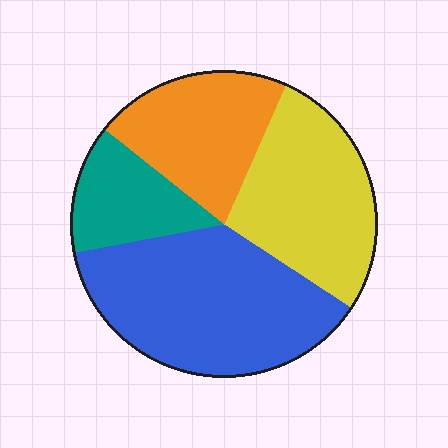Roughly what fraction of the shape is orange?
Orange covers roughly 20% of the shape.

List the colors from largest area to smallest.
From largest to smallest: blue, yellow, orange, teal.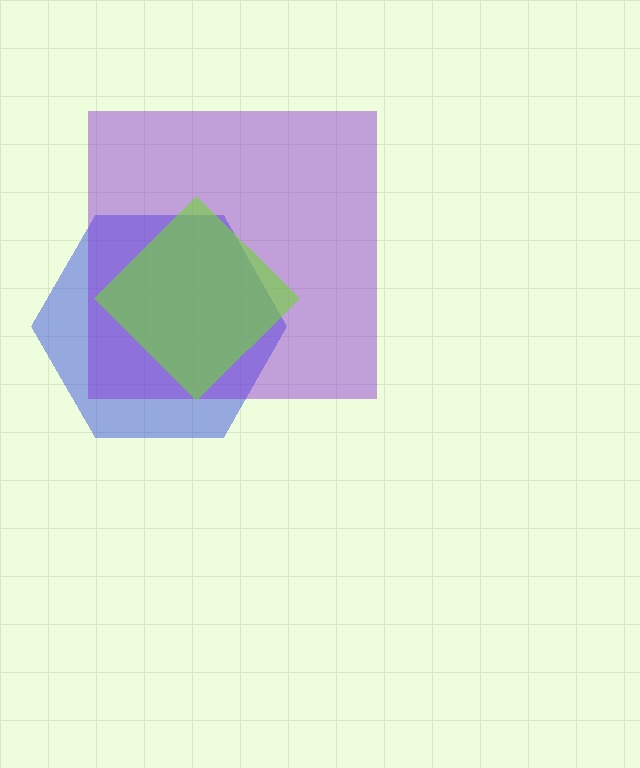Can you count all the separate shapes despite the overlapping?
Yes, there are 3 separate shapes.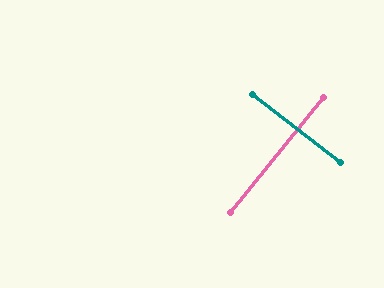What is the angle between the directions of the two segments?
Approximately 89 degrees.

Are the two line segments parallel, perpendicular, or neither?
Perpendicular — they meet at approximately 89°.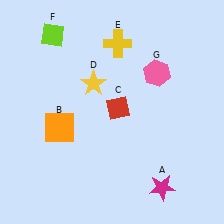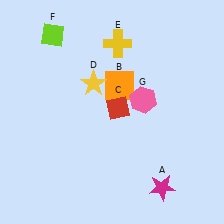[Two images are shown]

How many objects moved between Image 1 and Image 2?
2 objects moved between the two images.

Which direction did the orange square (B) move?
The orange square (B) moved right.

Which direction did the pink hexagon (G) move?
The pink hexagon (G) moved down.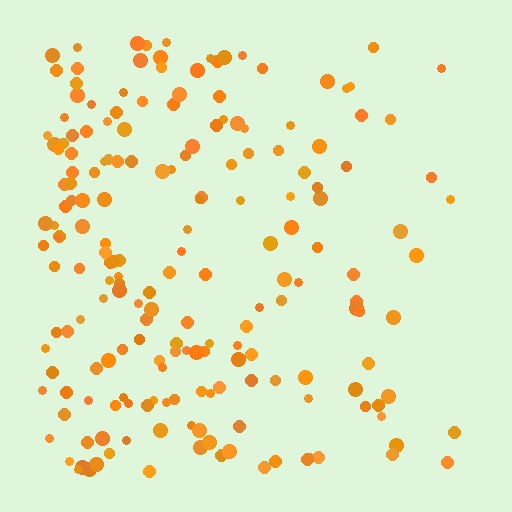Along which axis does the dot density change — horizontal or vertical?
Horizontal.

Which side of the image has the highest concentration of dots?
The left.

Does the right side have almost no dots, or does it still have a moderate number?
Still a moderate number, just noticeably fewer than the left.